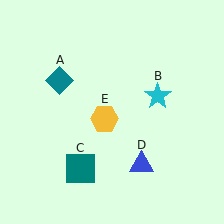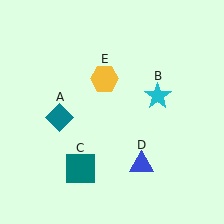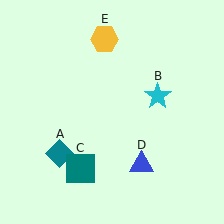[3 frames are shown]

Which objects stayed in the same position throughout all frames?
Cyan star (object B) and teal square (object C) and blue triangle (object D) remained stationary.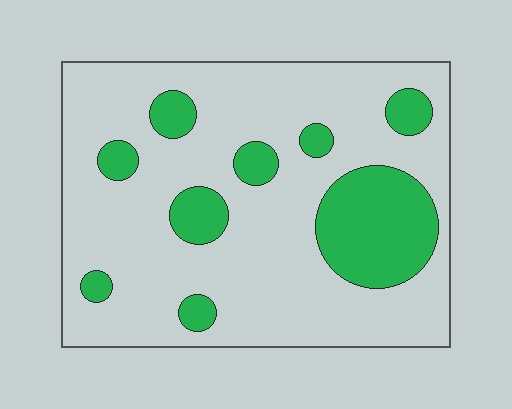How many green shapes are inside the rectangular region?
9.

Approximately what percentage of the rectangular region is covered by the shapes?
Approximately 20%.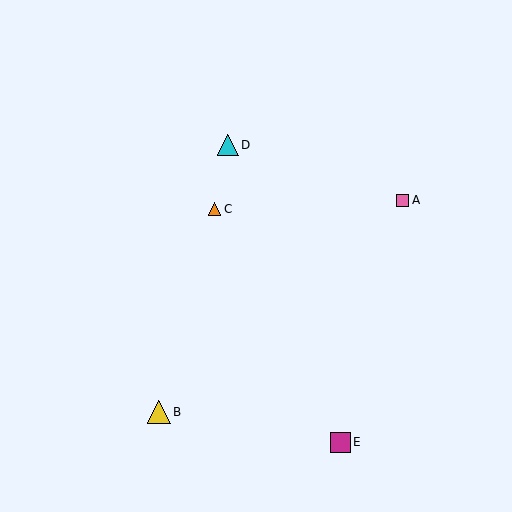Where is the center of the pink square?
The center of the pink square is at (403, 200).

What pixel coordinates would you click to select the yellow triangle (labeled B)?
Click at (159, 412) to select the yellow triangle B.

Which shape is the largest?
The yellow triangle (labeled B) is the largest.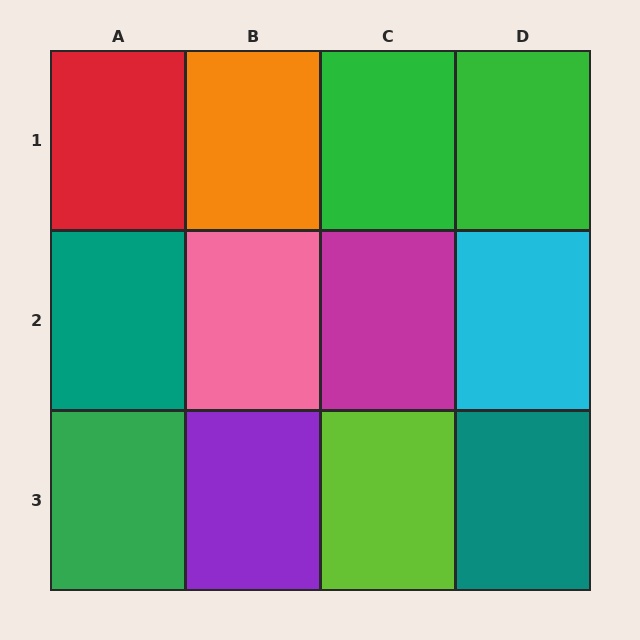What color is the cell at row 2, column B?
Pink.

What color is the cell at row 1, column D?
Green.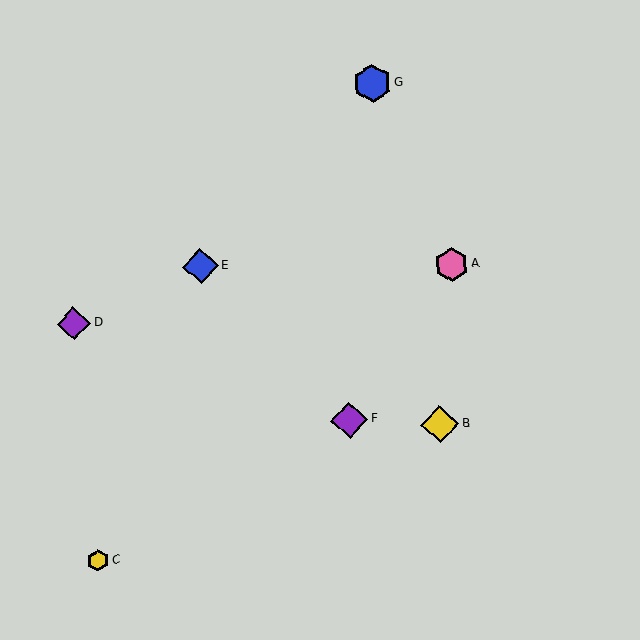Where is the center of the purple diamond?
The center of the purple diamond is at (74, 324).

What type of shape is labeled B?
Shape B is a yellow diamond.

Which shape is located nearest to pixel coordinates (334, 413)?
The purple diamond (labeled F) at (349, 420) is nearest to that location.